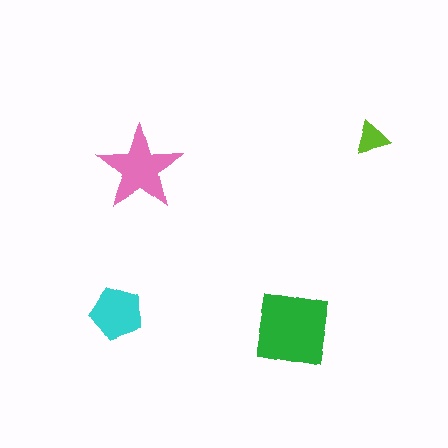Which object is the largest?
The green square.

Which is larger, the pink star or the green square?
The green square.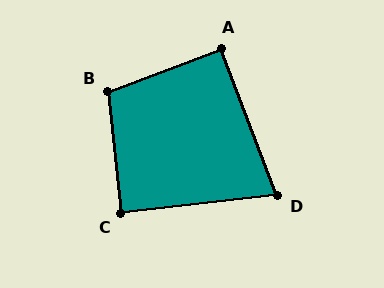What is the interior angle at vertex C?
Approximately 90 degrees (approximately right).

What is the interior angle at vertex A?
Approximately 90 degrees (approximately right).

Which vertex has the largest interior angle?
B, at approximately 104 degrees.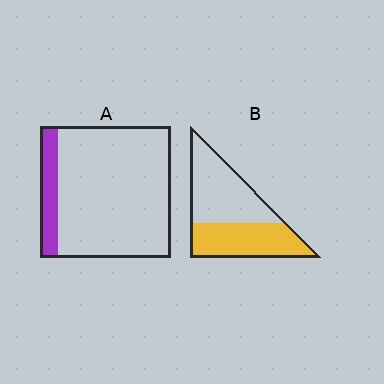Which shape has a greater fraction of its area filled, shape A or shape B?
Shape B.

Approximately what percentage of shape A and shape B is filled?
A is approximately 15% and B is approximately 45%.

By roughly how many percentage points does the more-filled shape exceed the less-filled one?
By roughly 30 percentage points (B over A).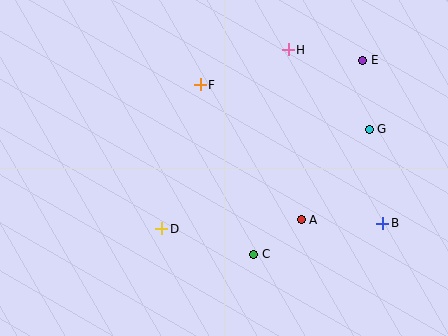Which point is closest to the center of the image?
Point F at (200, 85) is closest to the center.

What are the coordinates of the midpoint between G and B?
The midpoint between G and B is at (376, 176).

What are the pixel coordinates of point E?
Point E is at (363, 60).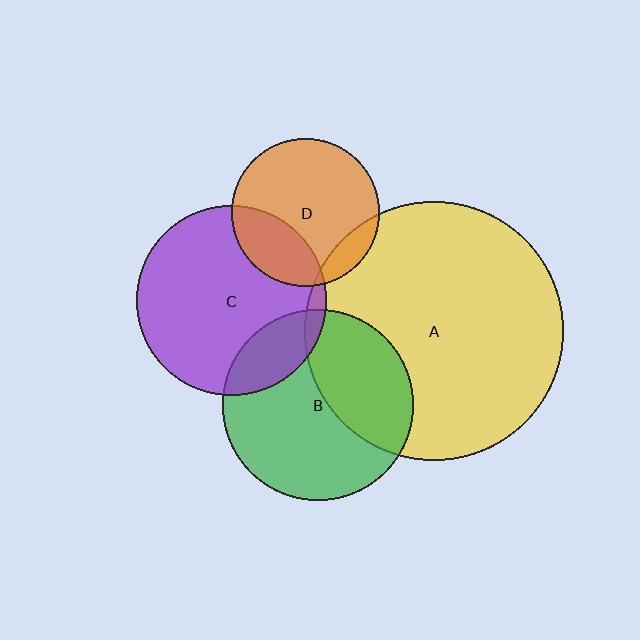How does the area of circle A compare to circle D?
Approximately 3.1 times.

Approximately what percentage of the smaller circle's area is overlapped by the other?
Approximately 25%.